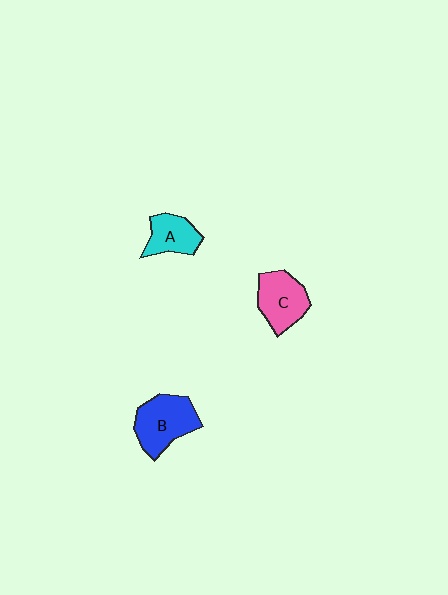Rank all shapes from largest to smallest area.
From largest to smallest: B (blue), C (pink), A (cyan).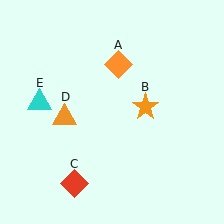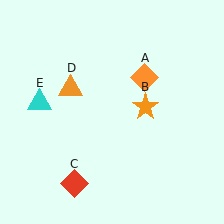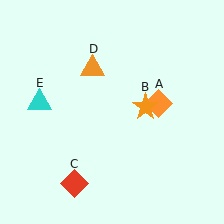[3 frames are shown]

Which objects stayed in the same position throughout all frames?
Orange star (object B) and red diamond (object C) and cyan triangle (object E) remained stationary.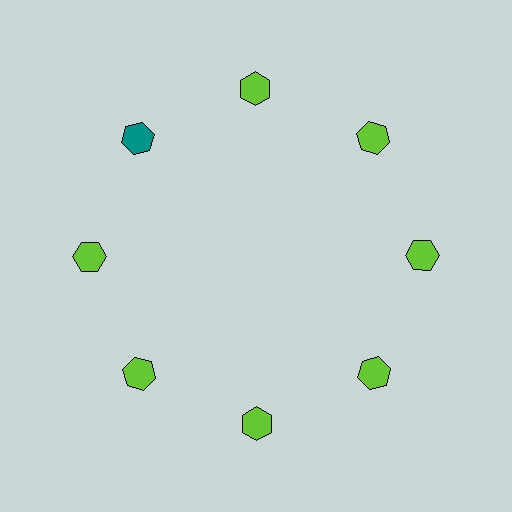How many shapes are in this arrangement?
There are 8 shapes arranged in a ring pattern.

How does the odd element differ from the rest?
It has a different color: teal instead of lime.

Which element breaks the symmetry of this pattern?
The teal hexagon at roughly the 10 o'clock position breaks the symmetry. All other shapes are lime hexagons.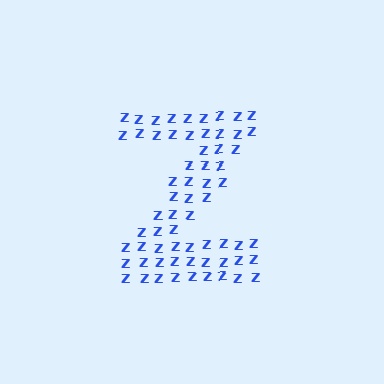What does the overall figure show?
The overall figure shows the letter Z.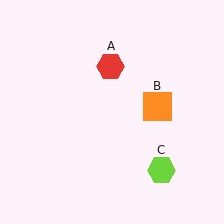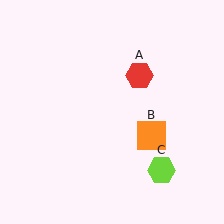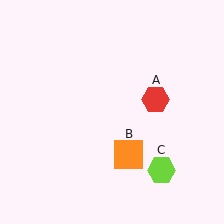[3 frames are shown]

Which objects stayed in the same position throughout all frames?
Lime hexagon (object C) remained stationary.